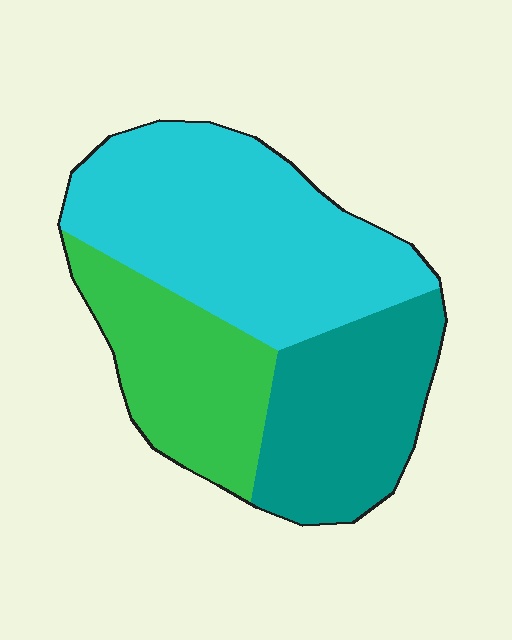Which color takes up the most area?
Cyan, at roughly 45%.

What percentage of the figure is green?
Green covers around 25% of the figure.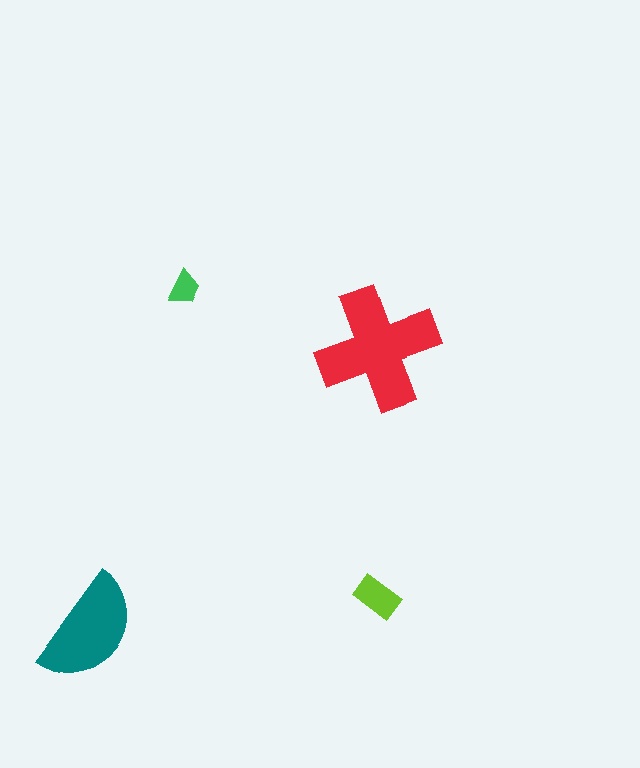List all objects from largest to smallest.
The red cross, the teal semicircle, the lime rectangle, the green trapezoid.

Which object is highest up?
The green trapezoid is topmost.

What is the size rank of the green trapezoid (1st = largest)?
4th.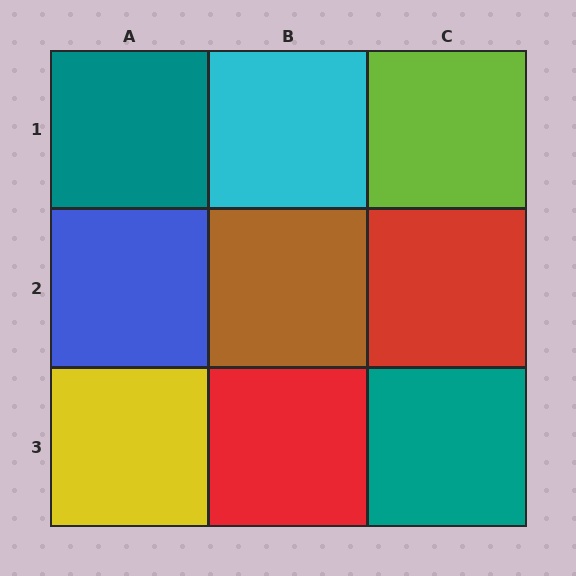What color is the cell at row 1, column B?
Cyan.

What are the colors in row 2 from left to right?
Blue, brown, red.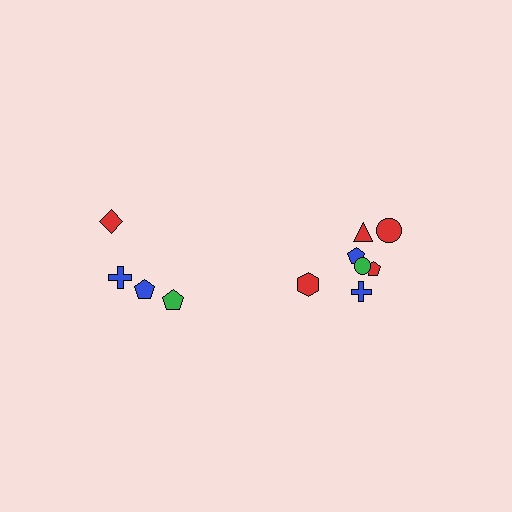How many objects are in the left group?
There are 4 objects.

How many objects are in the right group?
There are 7 objects.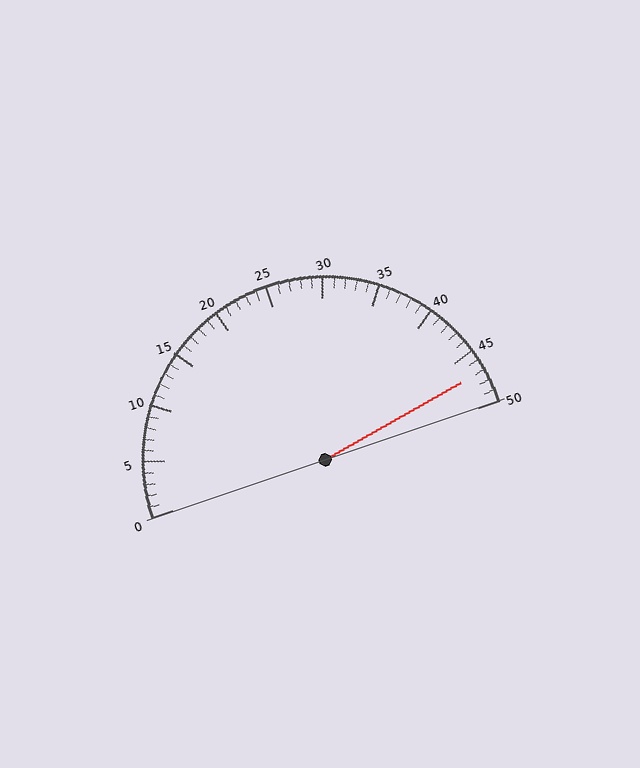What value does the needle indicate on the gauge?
The needle indicates approximately 47.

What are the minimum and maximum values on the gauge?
The gauge ranges from 0 to 50.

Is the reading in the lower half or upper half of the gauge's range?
The reading is in the upper half of the range (0 to 50).